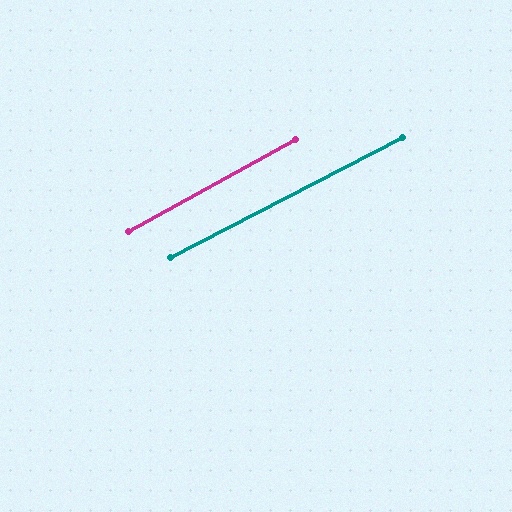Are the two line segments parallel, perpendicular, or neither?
Parallel — their directions differ by only 1.4°.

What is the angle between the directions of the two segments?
Approximately 1 degree.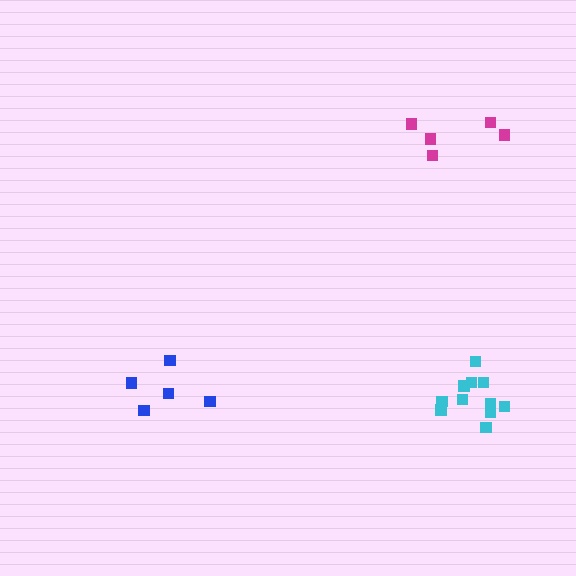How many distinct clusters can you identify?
There are 3 distinct clusters.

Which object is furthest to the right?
The cyan cluster is rightmost.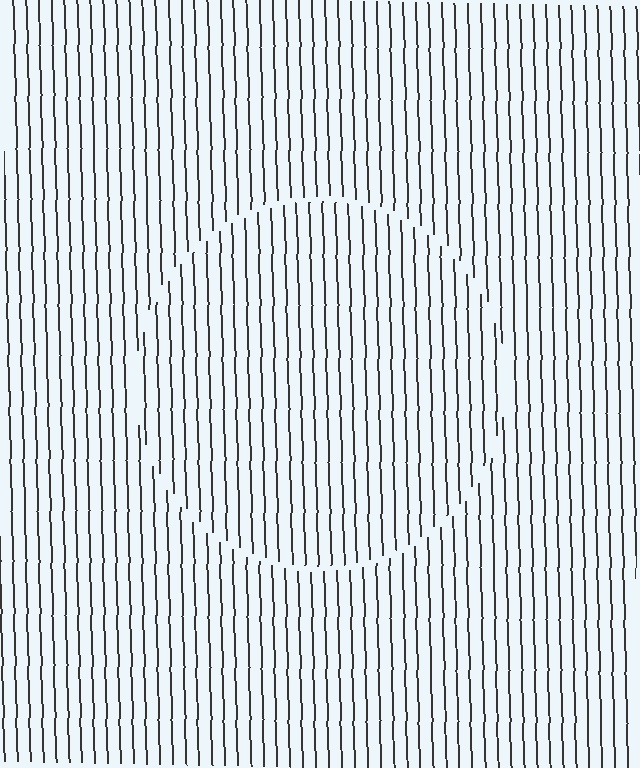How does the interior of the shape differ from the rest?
The interior of the shape contains the same grating, shifted by half a period — the contour is defined by the phase discontinuity where line-ends from the inner and outer gratings abut.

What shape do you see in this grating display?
An illusory circle. The interior of the shape contains the same grating, shifted by half a period — the contour is defined by the phase discontinuity where line-ends from the inner and outer gratings abut.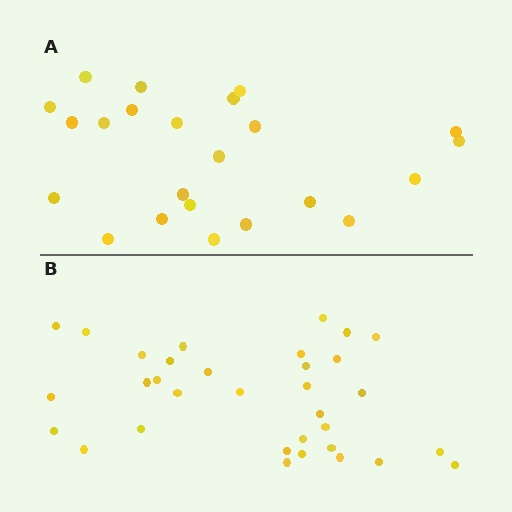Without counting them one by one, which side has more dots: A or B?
Region B (the bottom region) has more dots.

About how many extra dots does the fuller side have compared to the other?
Region B has roughly 10 or so more dots than region A.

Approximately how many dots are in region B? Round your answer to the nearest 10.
About 30 dots. (The exact count is 33, which rounds to 30.)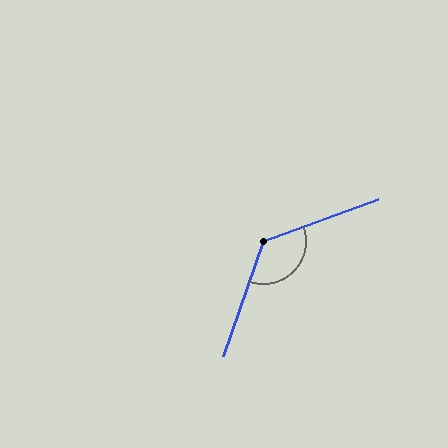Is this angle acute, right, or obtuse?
It is obtuse.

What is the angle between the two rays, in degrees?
Approximately 129 degrees.